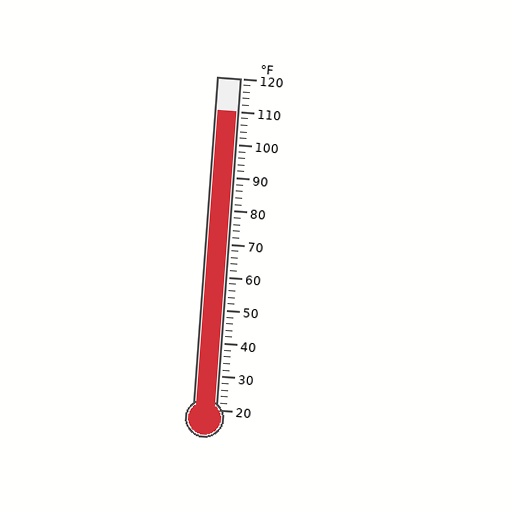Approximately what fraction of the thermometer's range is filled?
The thermometer is filled to approximately 90% of its range.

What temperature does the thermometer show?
The thermometer shows approximately 110°F.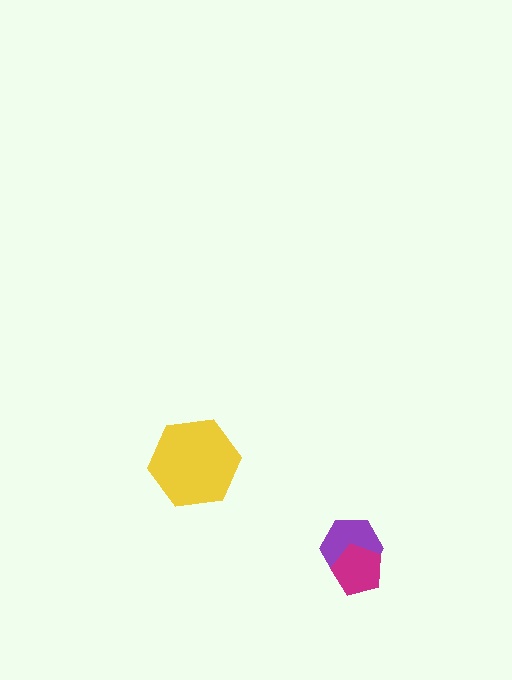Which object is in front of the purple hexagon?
The magenta pentagon is in front of the purple hexagon.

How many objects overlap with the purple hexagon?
1 object overlaps with the purple hexagon.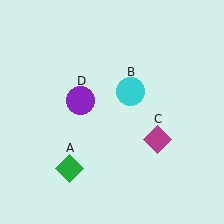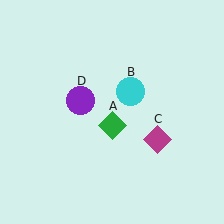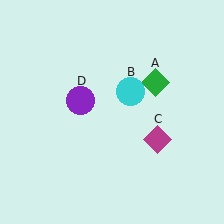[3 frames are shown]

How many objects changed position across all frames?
1 object changed position: green diamond (object A).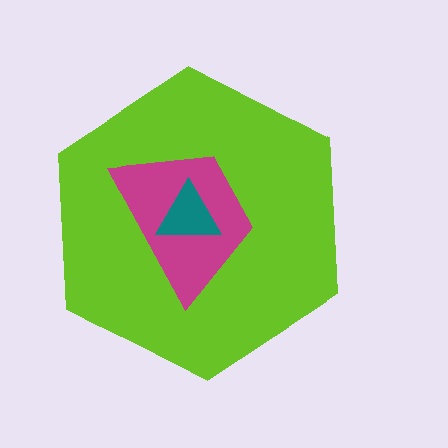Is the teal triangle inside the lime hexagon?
Yes.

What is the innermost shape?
The teal triangle.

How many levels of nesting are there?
3.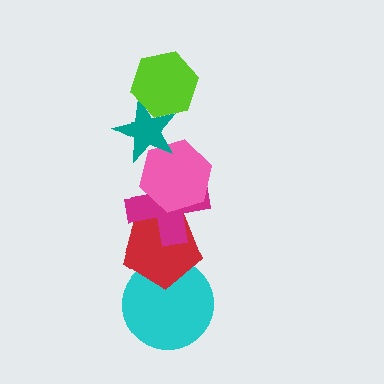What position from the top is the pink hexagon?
The pink hexagon is 3rd from the top.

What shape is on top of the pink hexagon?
The teal star is on top of the pink hexagon.